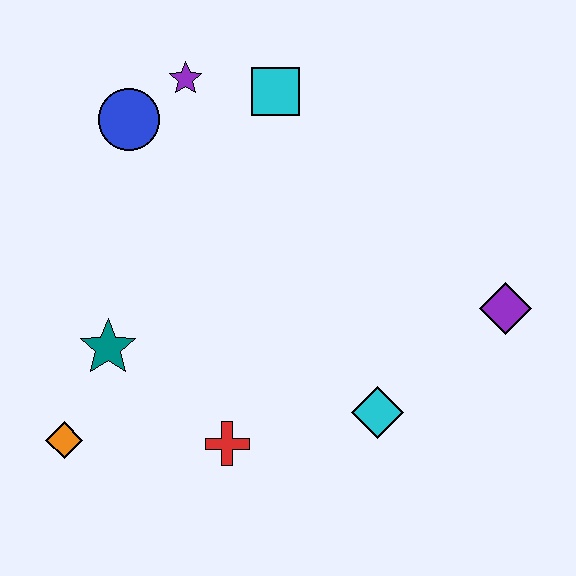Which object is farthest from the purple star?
The purple diamond is farthest from the purple star.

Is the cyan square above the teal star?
Yes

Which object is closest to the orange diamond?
The teal star is closest to the orange diamond.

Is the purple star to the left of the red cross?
Yes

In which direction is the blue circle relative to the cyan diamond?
The blue circle is above the cyan diamond.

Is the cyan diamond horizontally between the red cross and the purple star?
No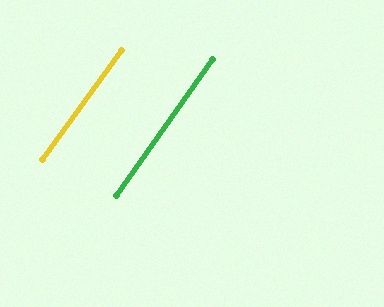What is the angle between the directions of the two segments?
Approximately 1 degree.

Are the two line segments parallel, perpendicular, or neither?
Parallel — their directions differ by only 0.7°.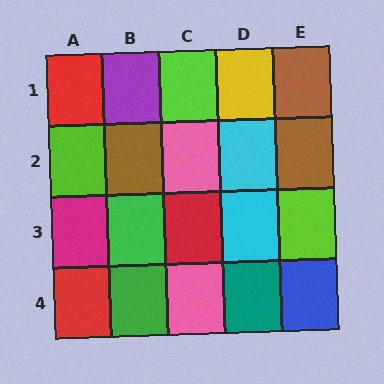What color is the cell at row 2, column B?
Brown.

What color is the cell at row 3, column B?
Green.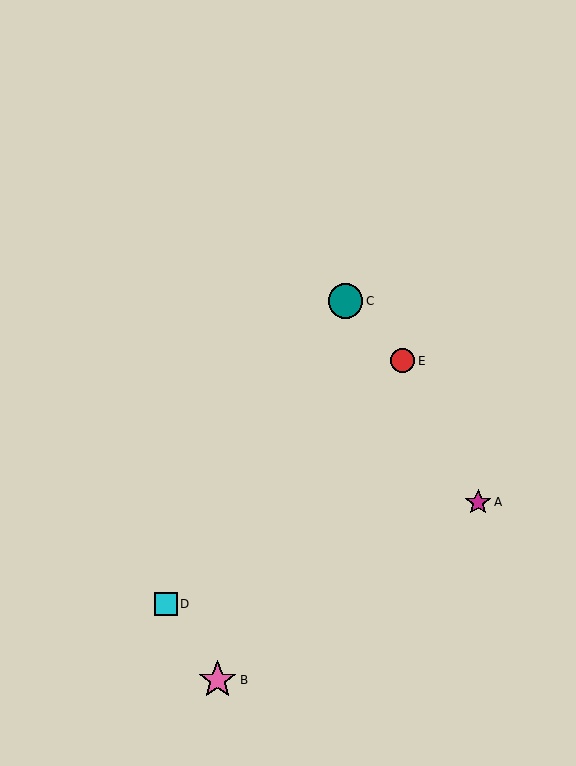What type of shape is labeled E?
Shape E is a red circle.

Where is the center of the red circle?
The center of the red circle is at (403, 361).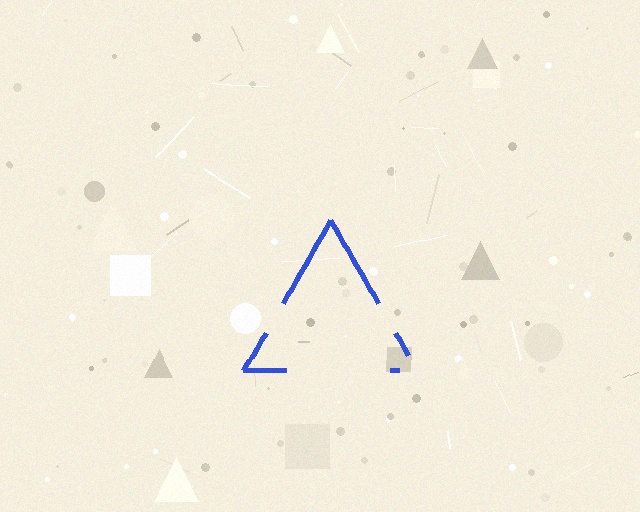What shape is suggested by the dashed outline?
The dashed outline suggests a triangle.